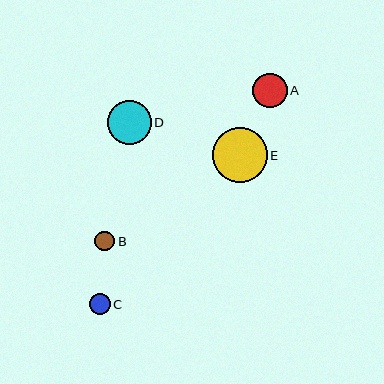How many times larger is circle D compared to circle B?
Circle D is approximately 2.2 times the size of circle B.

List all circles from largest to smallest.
From largest to smallest: E, D, A, C, B.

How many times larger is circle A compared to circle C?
Circle A is approximately 1.7 times the size of circle C.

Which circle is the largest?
Circle E is the largest with a size of approximately 55 pixels.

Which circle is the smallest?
Circle B is the smallest with a size of approximately 20 pixels.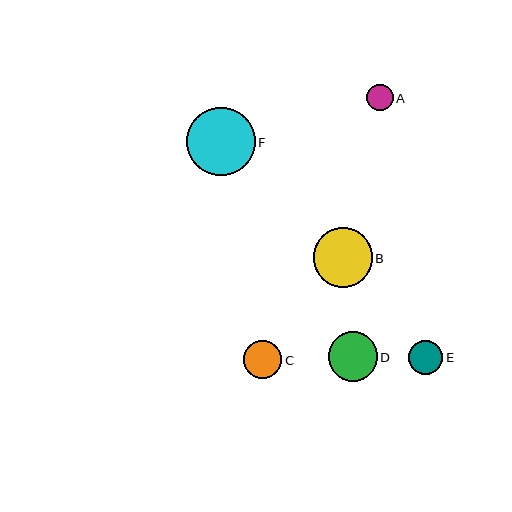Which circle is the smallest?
Circle A is the smallest with a size of approximately 27 pixels.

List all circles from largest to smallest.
From largest to smallest: F, B, D, C, E, A.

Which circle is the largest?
Circle F is the largest with a size of approximately 68 pixels.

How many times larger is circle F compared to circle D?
Circle F is approximately 1.4 times the size of circle D.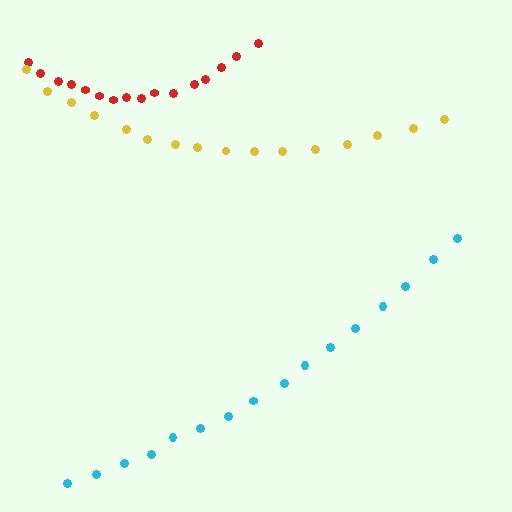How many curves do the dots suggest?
There are 3 distinct paths.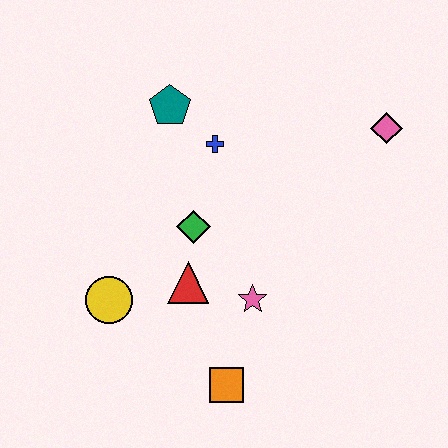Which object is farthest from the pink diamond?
The yellow circle is farthest from the pink diamond.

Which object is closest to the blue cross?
The teal pentagon is closest to the blue cross.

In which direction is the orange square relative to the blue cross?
The orange square is below the blue cross.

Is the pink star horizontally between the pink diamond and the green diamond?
Yes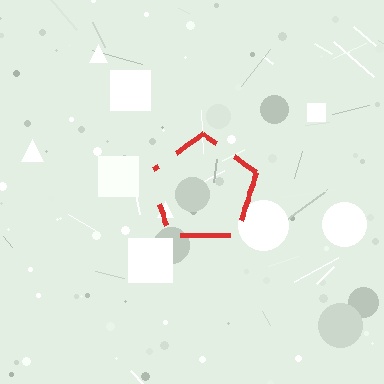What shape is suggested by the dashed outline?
The dashed outline suggests a pentagon.